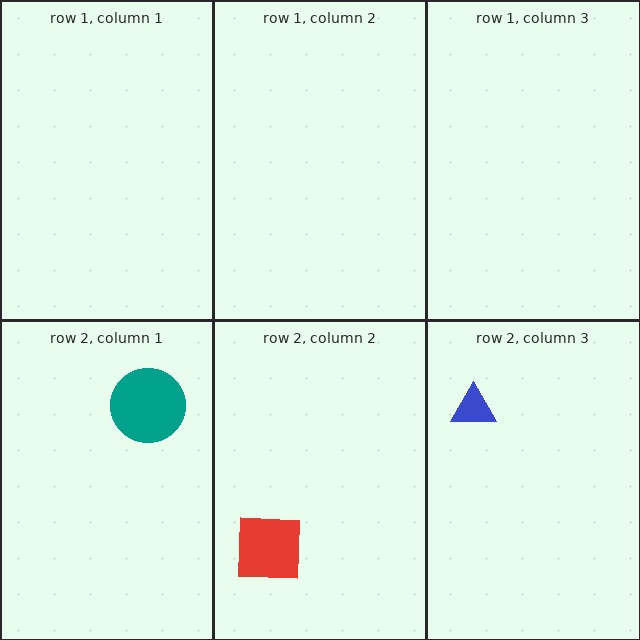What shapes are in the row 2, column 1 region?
The teal circle.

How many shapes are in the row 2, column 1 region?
1.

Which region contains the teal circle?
The row 2, column 1 region.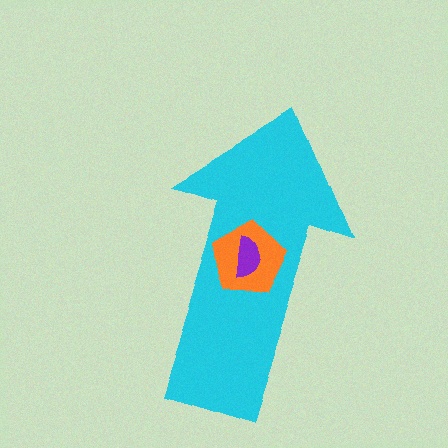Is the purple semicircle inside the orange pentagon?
Yes.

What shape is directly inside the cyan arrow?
The orange pentagon.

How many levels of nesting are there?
3.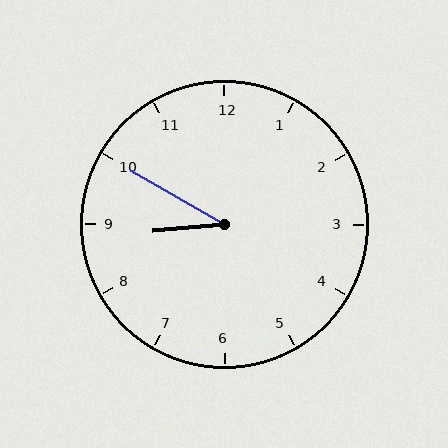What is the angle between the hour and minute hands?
Approximately 35 degrees.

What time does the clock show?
8:50.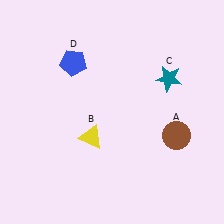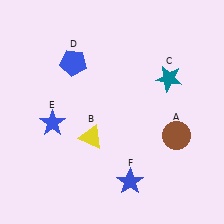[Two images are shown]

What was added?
A blue star (E), a blue star (F) were added in Image 2.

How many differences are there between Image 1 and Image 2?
There are 2 differences between the two images.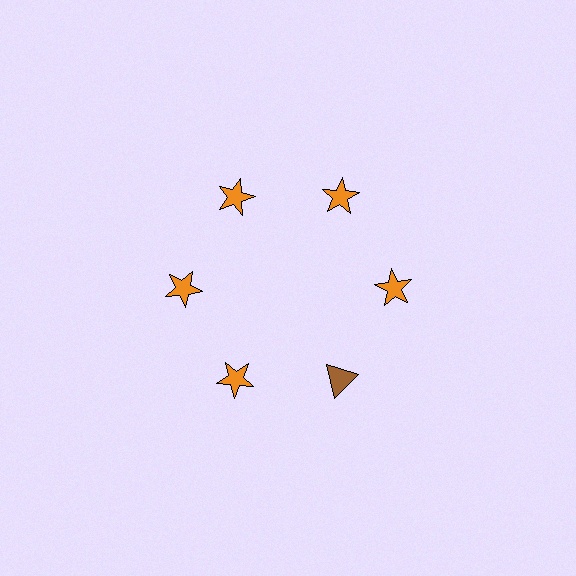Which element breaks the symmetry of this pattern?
The brown triangle at roughly the 5 o'clock position breaks the symmetry. All other shapes are orange stars.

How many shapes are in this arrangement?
There are 6 shapes arranged in a ring pattern.